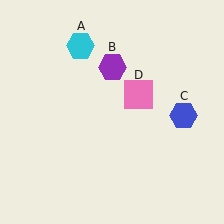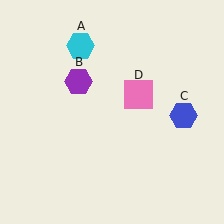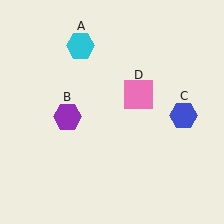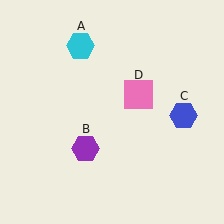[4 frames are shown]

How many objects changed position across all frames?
1 object changed position: purple hexagon (object B).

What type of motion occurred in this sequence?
The purple hexagon (object B) rotated counterclockwise around the center of the scene.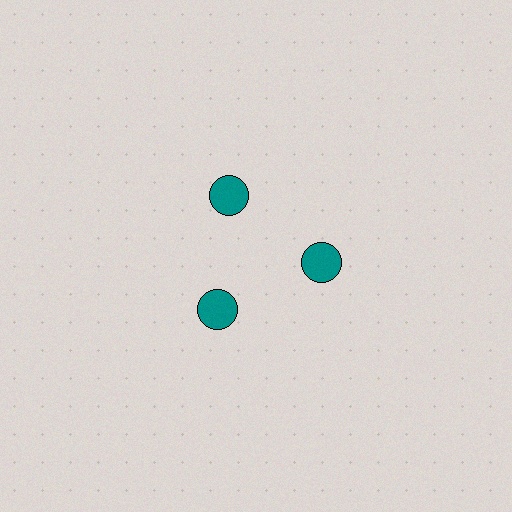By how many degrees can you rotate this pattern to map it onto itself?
The pattern maps onto itself every 120 degrees of rotation.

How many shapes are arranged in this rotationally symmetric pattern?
There are 3 shapes, arranged in 3 groups of 1.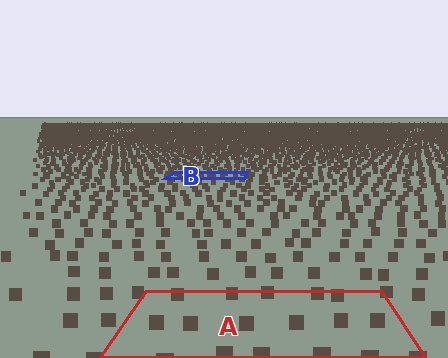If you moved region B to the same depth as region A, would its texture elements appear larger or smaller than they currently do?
They would appear larger. At a closer depth, the same texture elements are projected at a bigger on-screen size.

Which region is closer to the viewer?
Region A is closer. The texture elements there are larger and more spread out.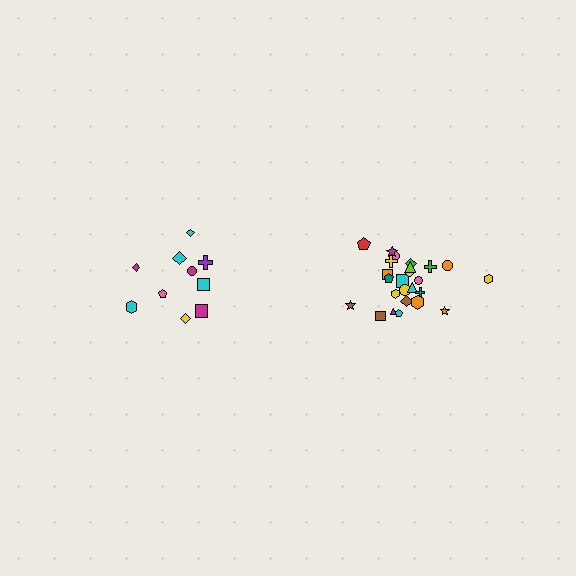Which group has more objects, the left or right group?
The right group.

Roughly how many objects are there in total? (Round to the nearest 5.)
Roughly 35 objects in total.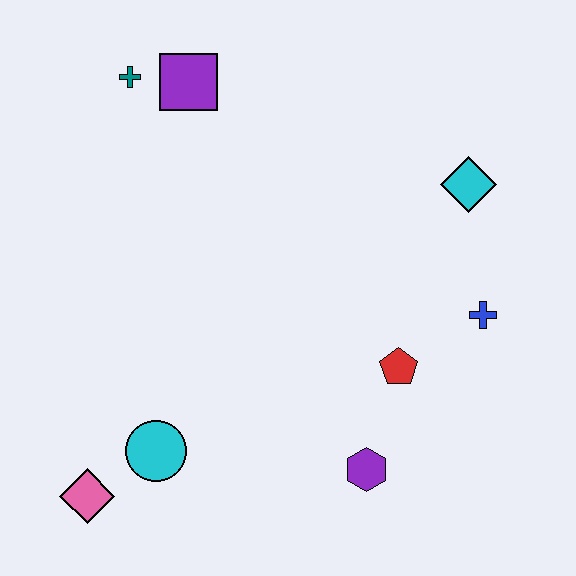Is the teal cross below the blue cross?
No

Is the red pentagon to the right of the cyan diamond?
No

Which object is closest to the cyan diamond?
The blue cross is closest to the cyan diamond.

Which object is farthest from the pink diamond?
The cyan diamond is farthest from the pink diamond.